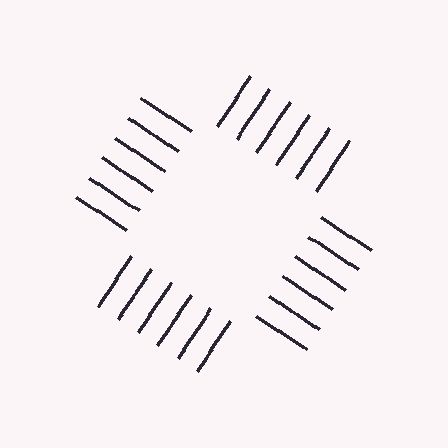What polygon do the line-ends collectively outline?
An illusory square — the line segments terminate on its edges but no continuous stroke is drawn.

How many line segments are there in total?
24 — 6 along each of the 4 edges.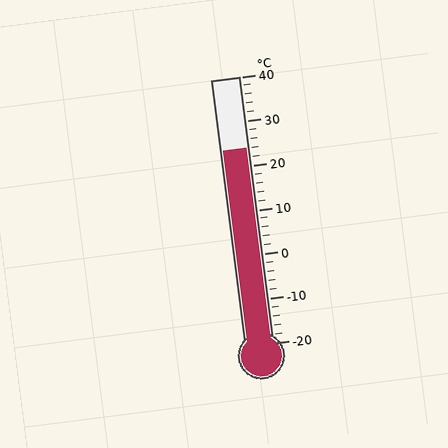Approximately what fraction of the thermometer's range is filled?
The thermometer is filled to approximately 75% of its range.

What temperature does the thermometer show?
The thermometer shows approximately 24°C.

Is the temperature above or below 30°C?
The temperature is below 30°C.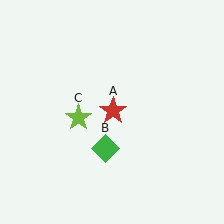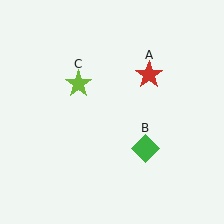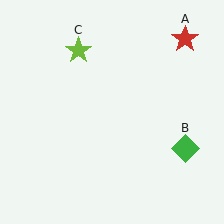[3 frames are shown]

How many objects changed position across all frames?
3 objects changed position: red star (object A), green diamond (object B), lime star (object C).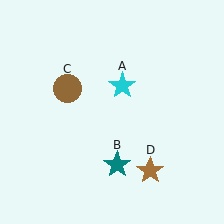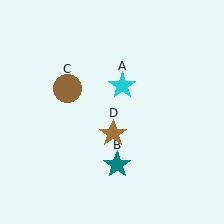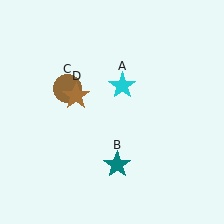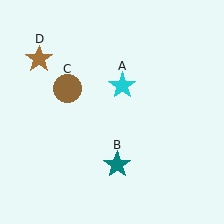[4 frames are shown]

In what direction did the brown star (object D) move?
The brown star (object D) moved up and to the left.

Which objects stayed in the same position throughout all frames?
Cyan star (object A) and teal star (object B) and brown circle (object C) remained stationary.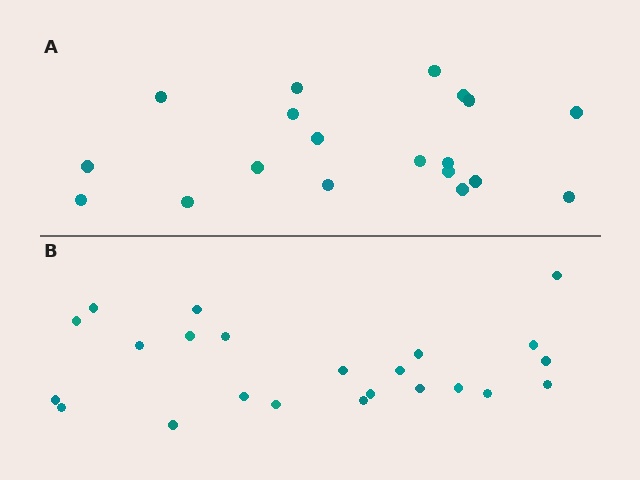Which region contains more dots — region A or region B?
Region B (the bottom region) has more dots.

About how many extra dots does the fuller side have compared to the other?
Region B has about 4 more dots than region A.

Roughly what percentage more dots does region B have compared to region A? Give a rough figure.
About 20% more.